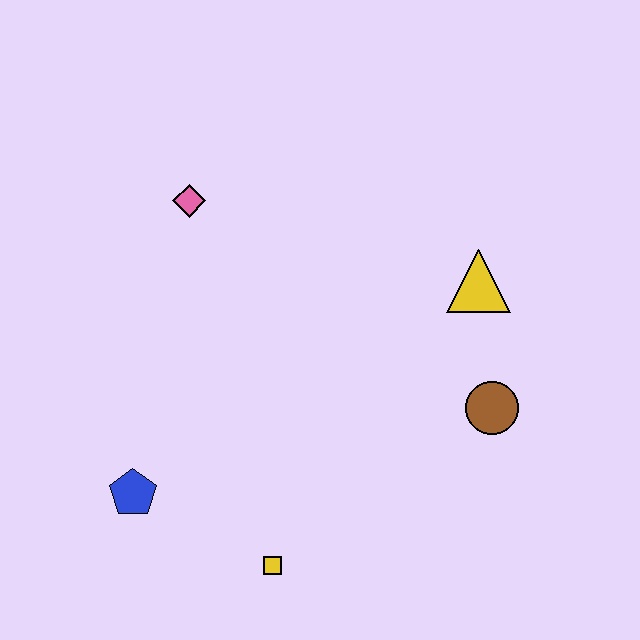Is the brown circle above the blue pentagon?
Yes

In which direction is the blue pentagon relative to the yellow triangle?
The blue pentagon is to the left of the yellow triangle.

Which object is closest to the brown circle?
The yellow triangle is closest to the brown circle.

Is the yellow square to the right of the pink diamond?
Yes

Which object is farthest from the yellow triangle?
The blue pentagon is farthest from the yellow triangle.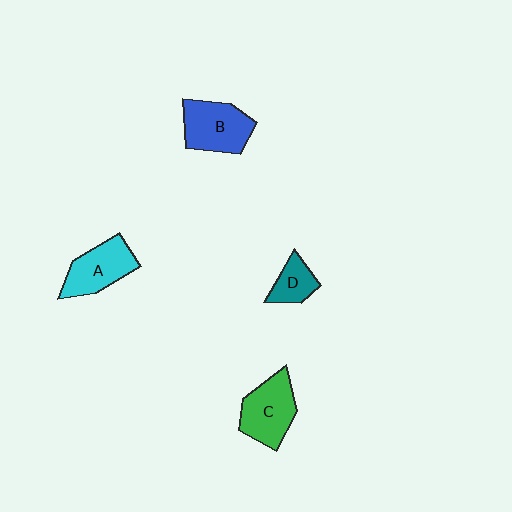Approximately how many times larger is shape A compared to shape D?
Approximately 1.8 times.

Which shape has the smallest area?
Shape D (teal).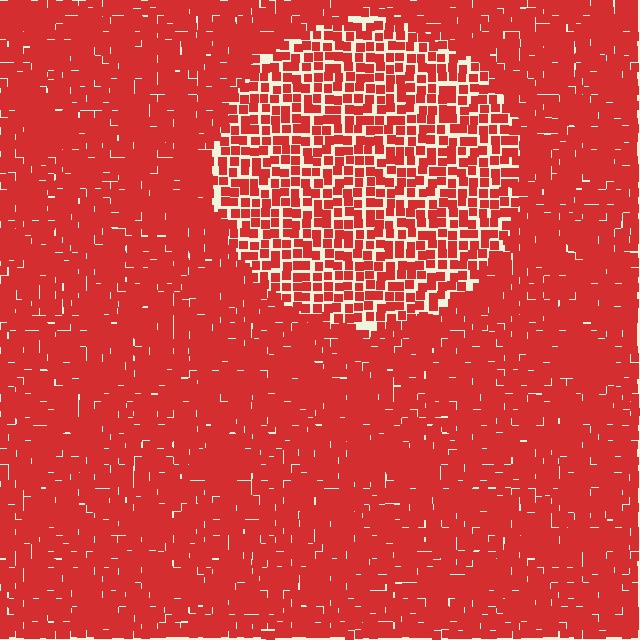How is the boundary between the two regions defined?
The boundary is defined by a change in element density (approximately 1.7x ratio). All elements are the same color, size, and shape.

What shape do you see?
I see a circle.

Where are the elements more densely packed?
The elements are more densely packed outside the circle boundary.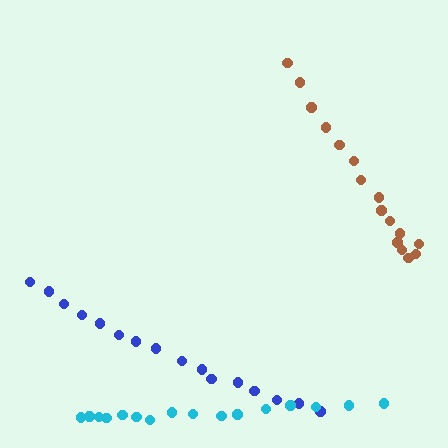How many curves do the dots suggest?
There are 3 distinct paths.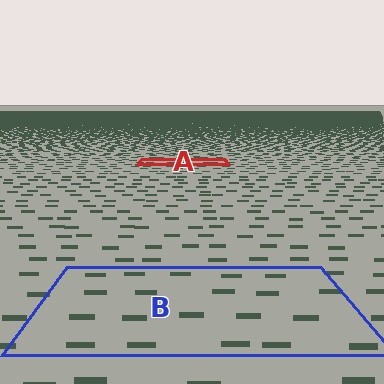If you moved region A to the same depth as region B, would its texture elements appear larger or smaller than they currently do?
They would appear larger. At a closer depth, the same texture elements are projected at a bigger on-screen size.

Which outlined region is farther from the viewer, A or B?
Region A is farther from the viewer — the texture elements inside it appear smaller and more densely packed.